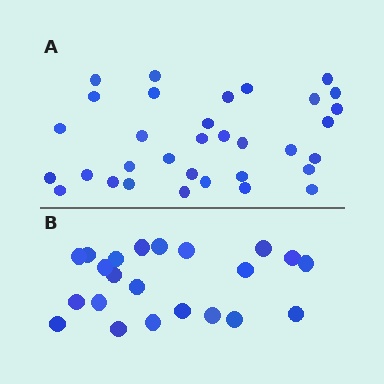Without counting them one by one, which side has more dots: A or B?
Region A (the top region) has more dots.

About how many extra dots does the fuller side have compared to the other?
Region A has roughly 12 or so more dots than region B.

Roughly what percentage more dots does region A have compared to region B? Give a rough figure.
About 50% more.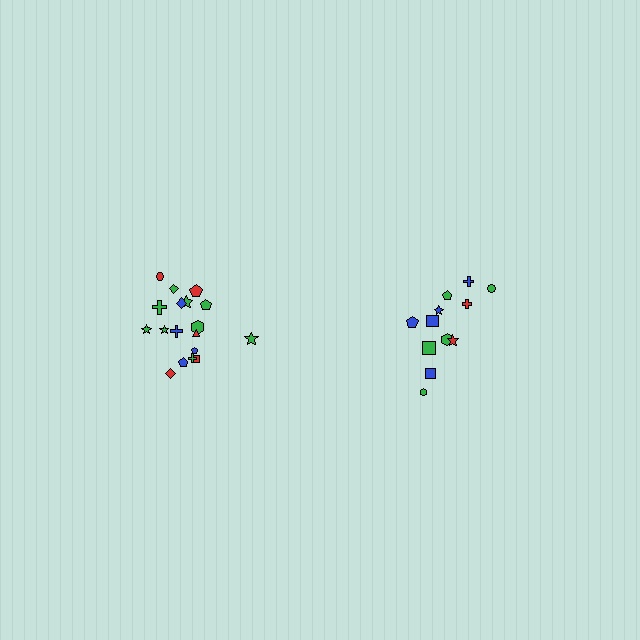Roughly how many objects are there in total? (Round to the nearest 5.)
Roughly 30 objects in total.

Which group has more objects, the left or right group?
The left group.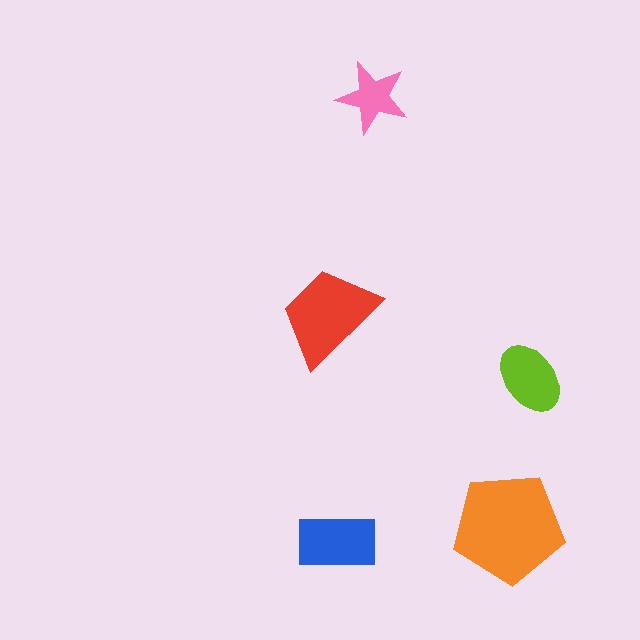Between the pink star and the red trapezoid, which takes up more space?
The red trapezoid.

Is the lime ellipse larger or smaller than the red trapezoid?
Smaller.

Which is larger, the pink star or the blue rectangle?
The blue rectangle.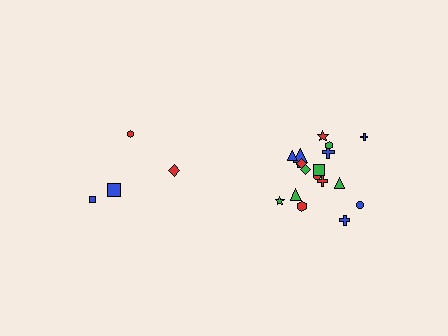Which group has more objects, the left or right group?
The right group.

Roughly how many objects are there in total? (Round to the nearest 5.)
Roughly 20 objects in total.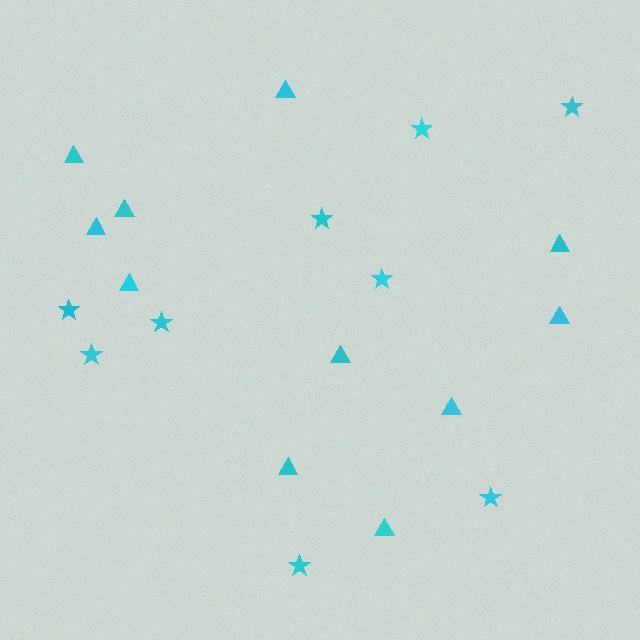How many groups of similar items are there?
There are 2 groups: one group of triangles (11) and one group of stars (9).